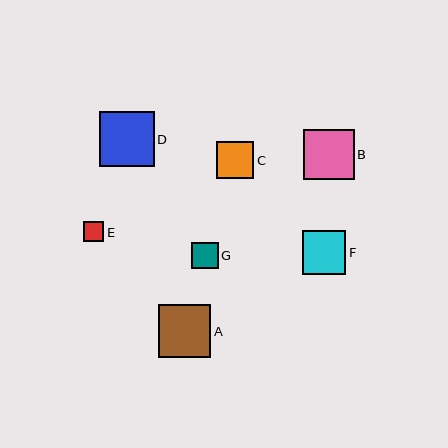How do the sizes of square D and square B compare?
Square D and square B are approximately the same size.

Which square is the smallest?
Square E is the smallest with a size of approximately 20 pixels.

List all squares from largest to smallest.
From largest to smallest: D, A, B, F, C, G, E.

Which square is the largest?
Square D is the largest with a size of approximately 55 pixels.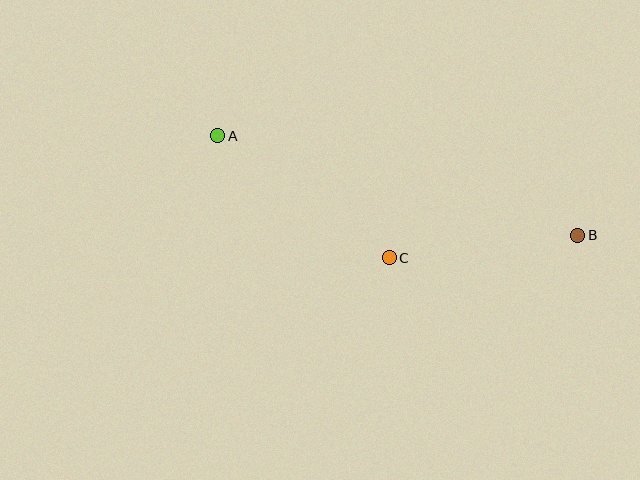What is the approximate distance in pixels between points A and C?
The distance between A and C is approximately 210 pixels.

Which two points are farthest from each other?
Points A and B are farthest from each other.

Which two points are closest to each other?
Points B and C are closest to each other.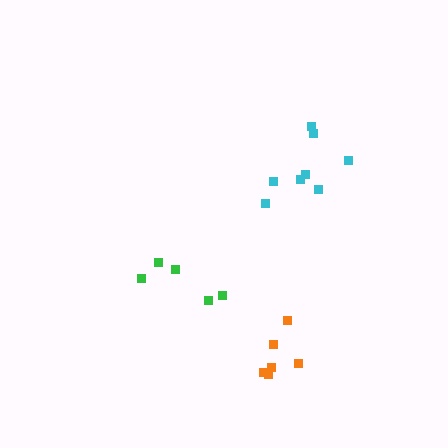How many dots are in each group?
Group 1: 5 dots, Group 2: 6 dots, Group 3: 8 dots (19 total).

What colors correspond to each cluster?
The clusters are colored: green, orange, cyan.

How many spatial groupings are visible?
There are 3 spatial groupings.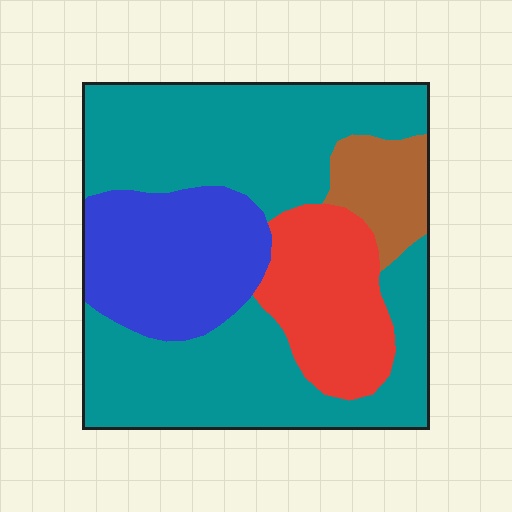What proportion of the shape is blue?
Blue covers around 20% of the shape.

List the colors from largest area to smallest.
From largest to smallest: teal, blue, red, brown.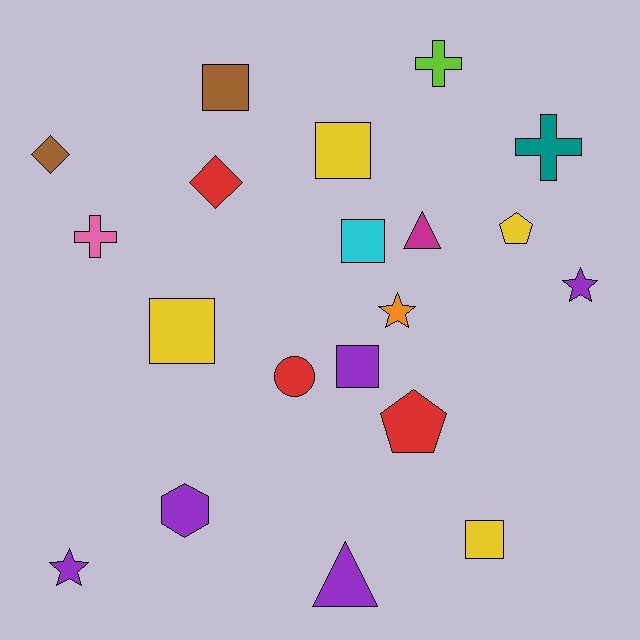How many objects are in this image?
There are 20 objects.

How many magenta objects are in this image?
There is 1 magenta object.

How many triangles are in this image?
There are 2 triangles.